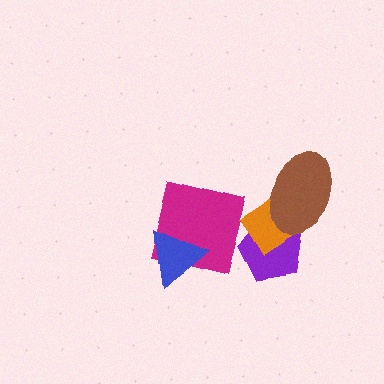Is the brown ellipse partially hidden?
No, no other shape covers it.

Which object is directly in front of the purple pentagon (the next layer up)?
The orange diamond is directly in front of the purple pentagon.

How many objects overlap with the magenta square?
1 object overlaps with the magenta square.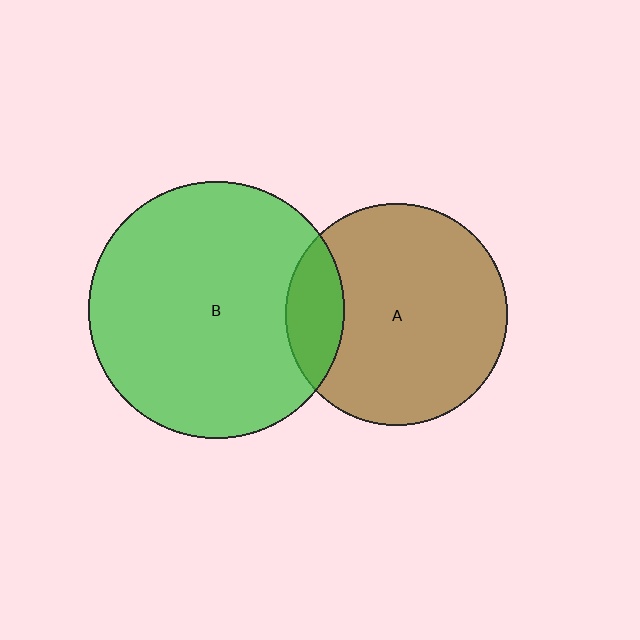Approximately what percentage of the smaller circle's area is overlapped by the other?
Approximately 15%.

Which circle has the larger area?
Circle B (green).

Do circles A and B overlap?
Yes.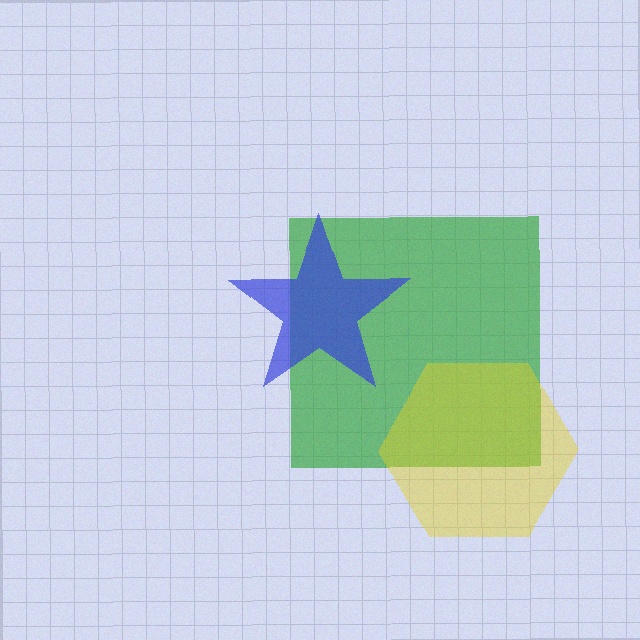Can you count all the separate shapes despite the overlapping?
Yes, there are 3 separate shapes.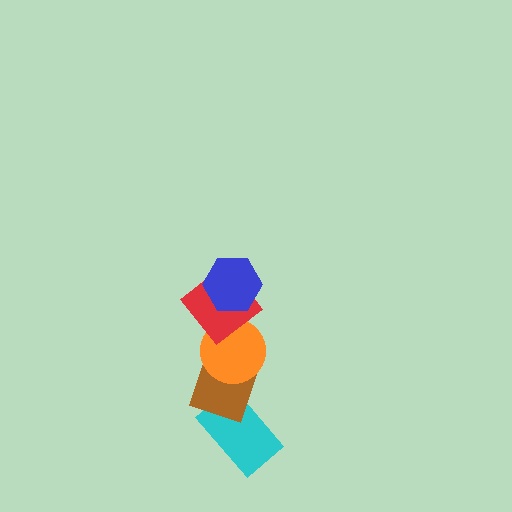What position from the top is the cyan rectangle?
The cyan rectangle is 5th from the top.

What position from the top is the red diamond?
The red diamond is 2nd from the top.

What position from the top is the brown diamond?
The brown diamond is 4th from the top.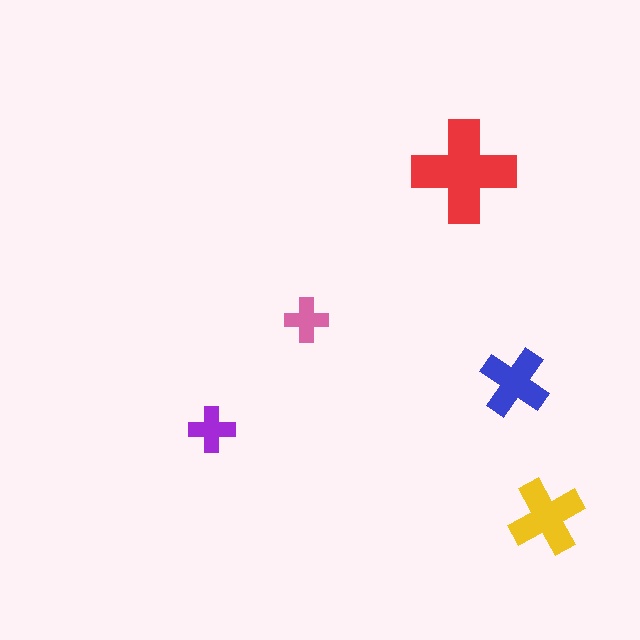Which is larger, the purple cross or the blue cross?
The blue one.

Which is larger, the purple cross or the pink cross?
The purple one.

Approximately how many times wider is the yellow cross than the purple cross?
About 1.5 times wider.